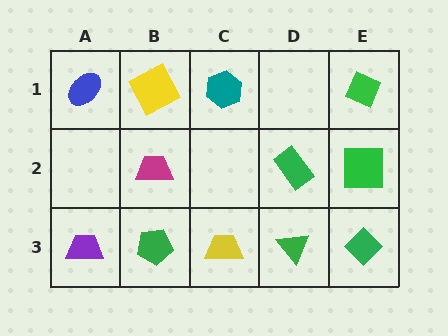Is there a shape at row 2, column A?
No, that cell is empty.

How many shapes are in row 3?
5 shapes.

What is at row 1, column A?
A blue ellipse.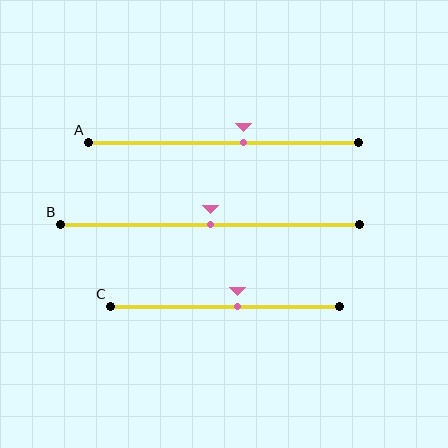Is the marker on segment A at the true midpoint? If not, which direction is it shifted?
No, the marker on segment A is shifted to the right by about 7% of the segment length.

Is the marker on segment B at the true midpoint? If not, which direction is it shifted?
Yes, the marker on segment B is at the true midpoint.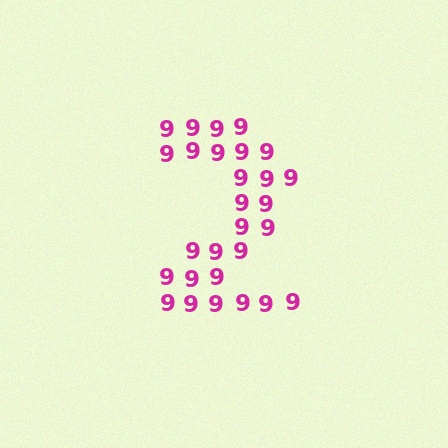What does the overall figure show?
The overall figure shows the digit 2.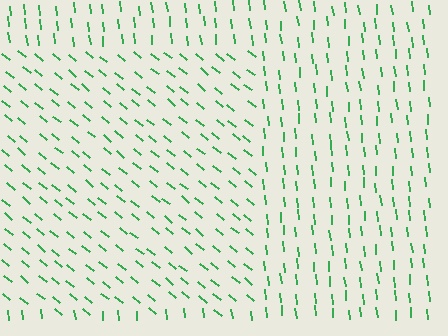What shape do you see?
I see a rectangle.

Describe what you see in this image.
The image is filled with small green line segments. A rectangle region in the image has lines oriented differently from the surrounding lines, creating a visible texture boundary.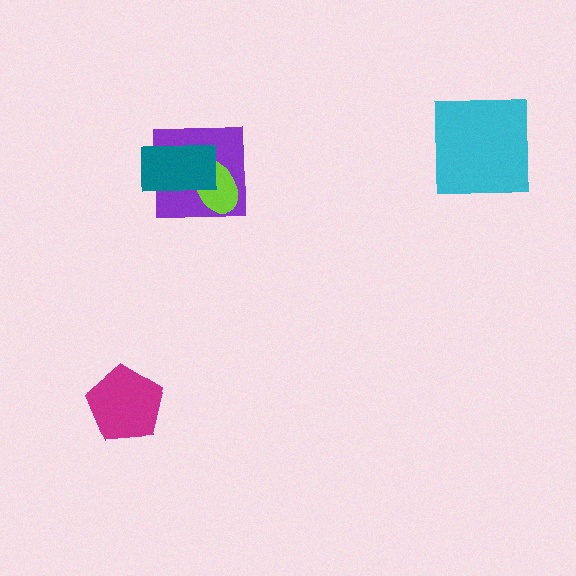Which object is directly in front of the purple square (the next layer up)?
The lime ellipse is directly in front of the purple square.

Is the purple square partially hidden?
Yes, it is partially covered by another shape.